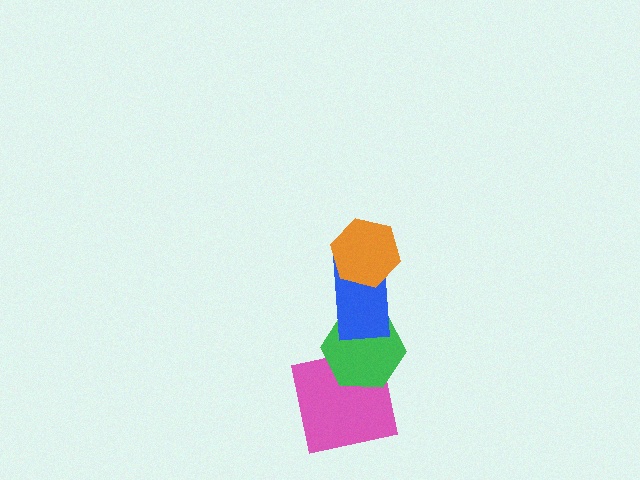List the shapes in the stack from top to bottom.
From top to bottom: the orange hexagon, the blue rectangle, the green hexagon, the pink square.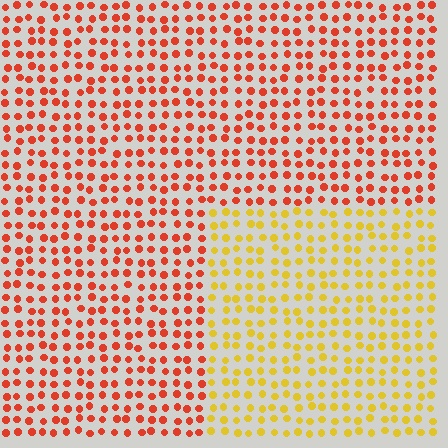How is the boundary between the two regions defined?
The boundary is defined purely by a slight shift in hue (about 45 degrees). Spacing, size, and orientation are identical on both sides.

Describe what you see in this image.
The image is filled with small red elements in a uniform arrangement. A rectangle-shaped region is visible where the elements are tinted to a slightly different hue, forming a subtle color boundary.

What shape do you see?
I see a rectangle.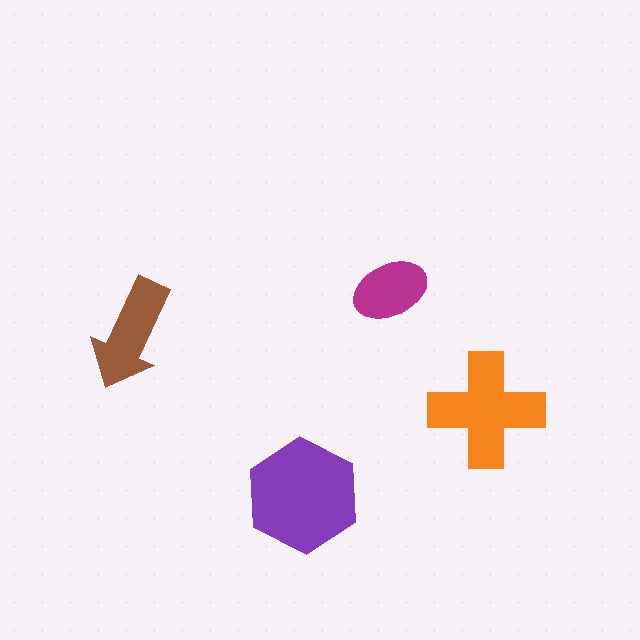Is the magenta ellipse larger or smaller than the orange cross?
Smaller.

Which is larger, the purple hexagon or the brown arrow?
The purple hexagon.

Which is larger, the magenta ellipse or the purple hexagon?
The purple hexagon.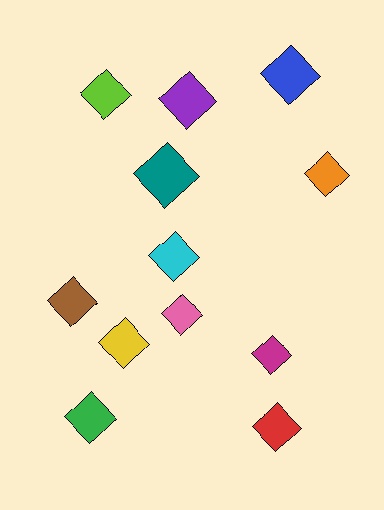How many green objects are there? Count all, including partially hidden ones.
There is 1 green object.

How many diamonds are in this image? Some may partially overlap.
There are 12 diamonds.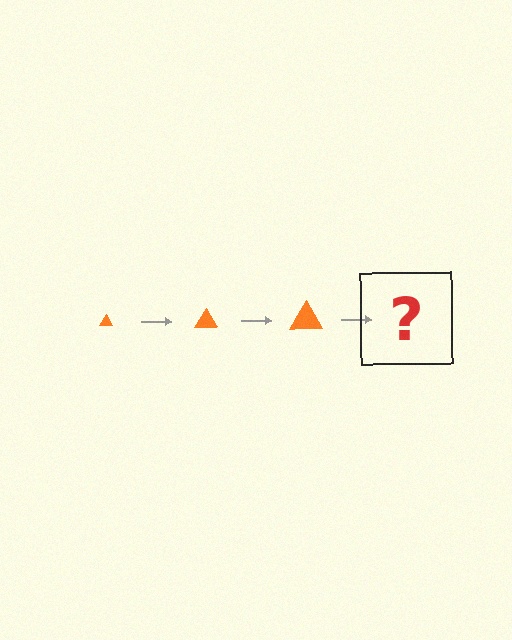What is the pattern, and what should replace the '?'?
The pattern is that the triangle gets progressively larger each step. The '?' should be an orange triangle, larger than the previous one.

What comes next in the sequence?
The next element should be an orange triangle, larger than the previous one.